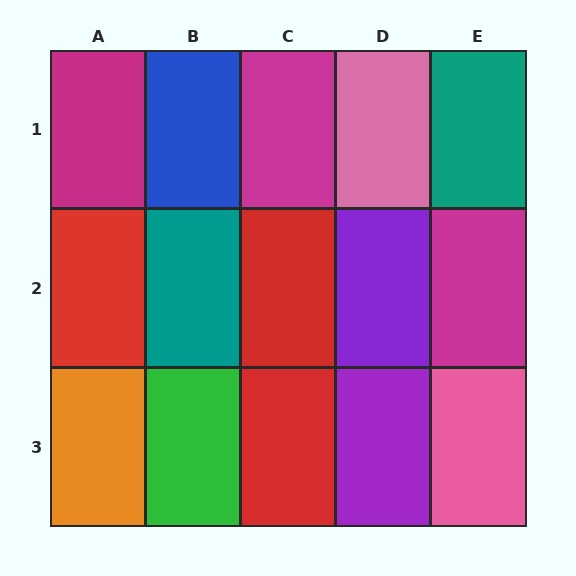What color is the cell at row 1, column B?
Blue.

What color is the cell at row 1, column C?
Magenta.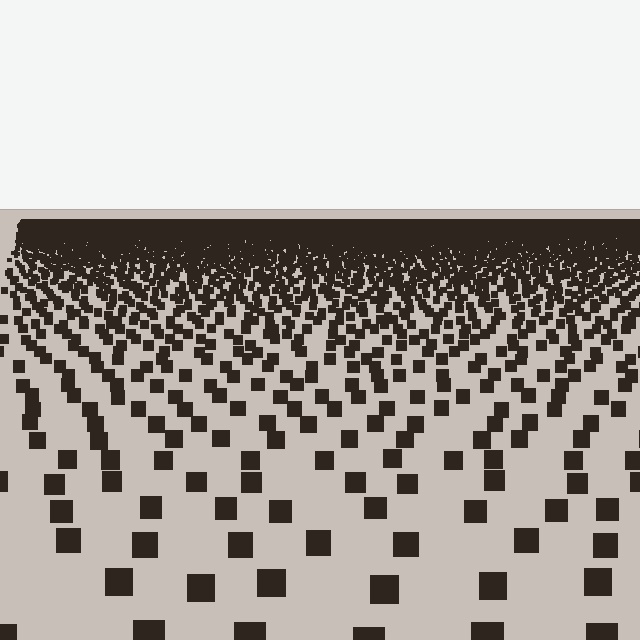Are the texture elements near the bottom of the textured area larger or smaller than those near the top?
Larger. Near the bottom, elements are closer to the viewer and appear at a bigger on-screen size.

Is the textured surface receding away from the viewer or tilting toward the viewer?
The surface is receding away from the viewer. Texture elements get smaller and denser toward the top.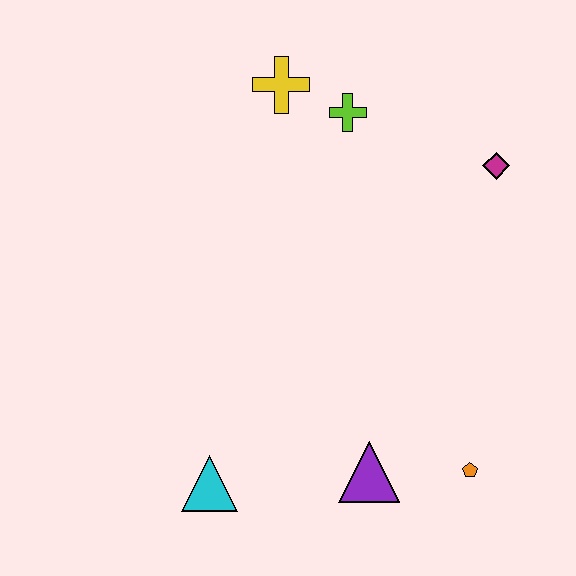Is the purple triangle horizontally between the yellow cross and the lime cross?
No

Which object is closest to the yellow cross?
The lime cross is closest to the yellow cross.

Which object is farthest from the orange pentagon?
The yellow cross is farthest from the orange pentagon.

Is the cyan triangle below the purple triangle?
Yes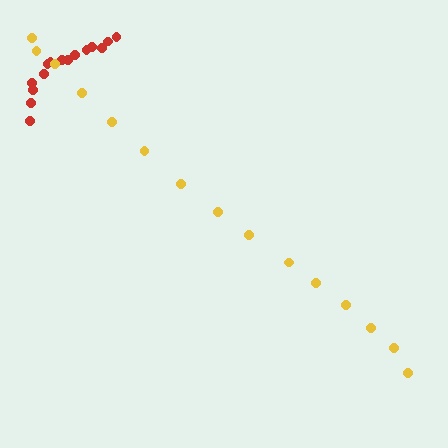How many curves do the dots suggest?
There are 2 distinct paths.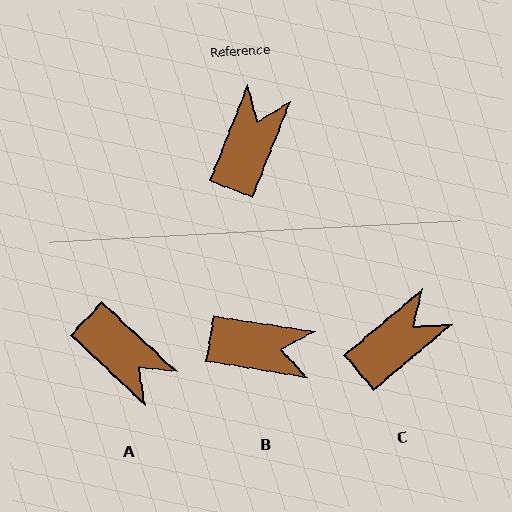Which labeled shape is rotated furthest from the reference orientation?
A, about 112 degrees away.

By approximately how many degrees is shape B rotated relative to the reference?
Approximately 78 degrees clockwise.